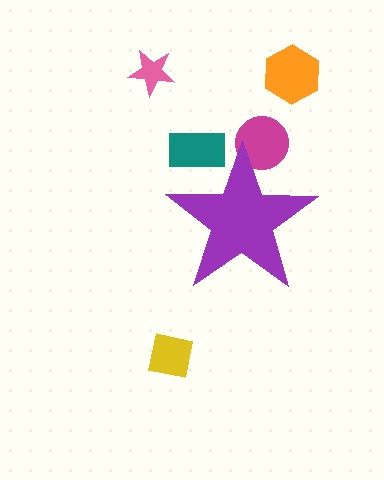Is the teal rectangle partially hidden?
Yes, the teal rectangle is partially hidden behind the purple star.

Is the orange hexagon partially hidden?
No, the orange hexagon is fully visible.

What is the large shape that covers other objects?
A purple star.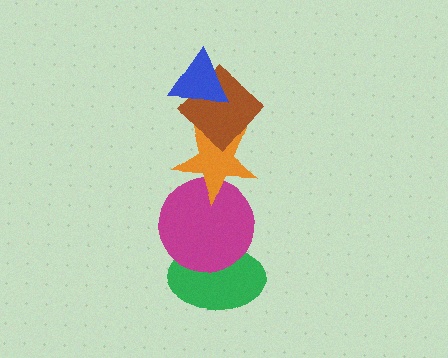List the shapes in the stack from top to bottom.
From top to bottom: the blue triangle, the brown diamond, the orange star, the magenta circle, the green ellipse.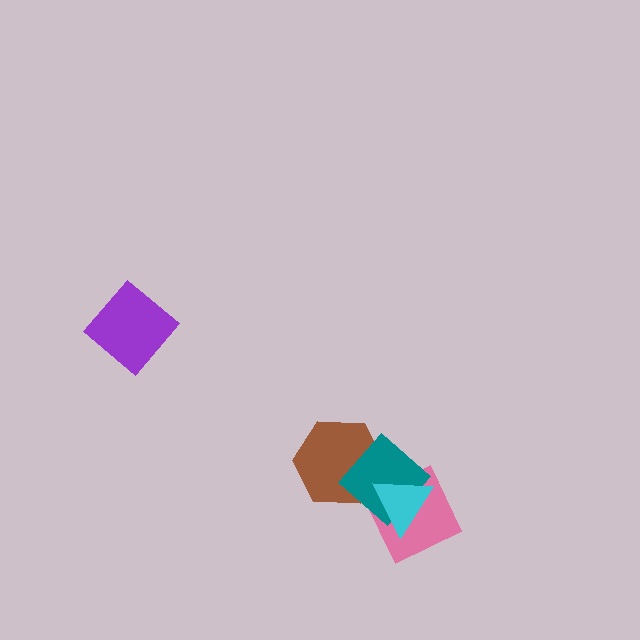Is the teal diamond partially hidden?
Yes, it is partially covered by another shape.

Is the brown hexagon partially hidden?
Yes, it is partially covered by another shape.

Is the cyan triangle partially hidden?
No, no other shape covers it.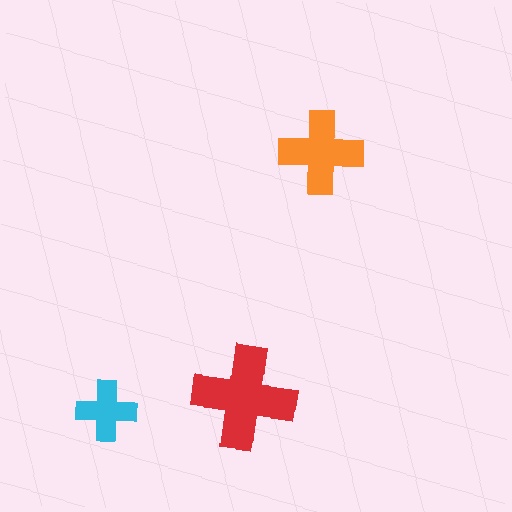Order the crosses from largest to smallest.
the red one, the orange one, the cyan one.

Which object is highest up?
The orange cross is topmost.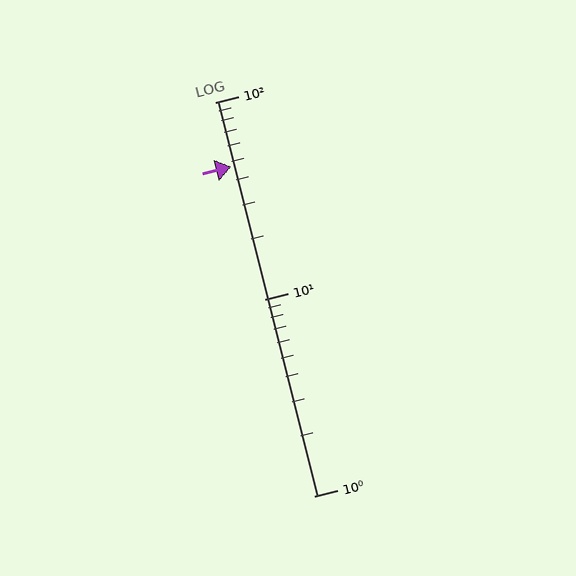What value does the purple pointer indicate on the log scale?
The pointer indicates approximately 47.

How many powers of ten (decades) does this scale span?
The scale spans 2 decades, from 1 to 100.